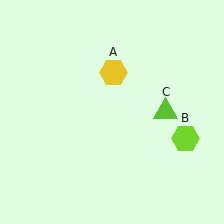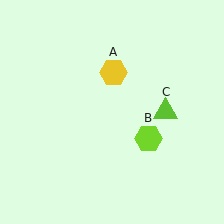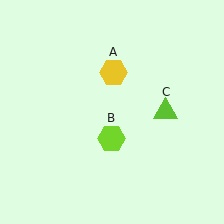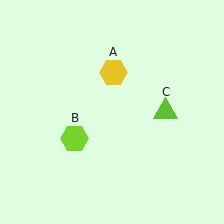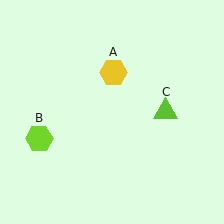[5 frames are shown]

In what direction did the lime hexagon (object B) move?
The lime hexagon (object B) moved left.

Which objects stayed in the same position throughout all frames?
Yellow hexagon (object A) and lime triangle (object C) remained stationary.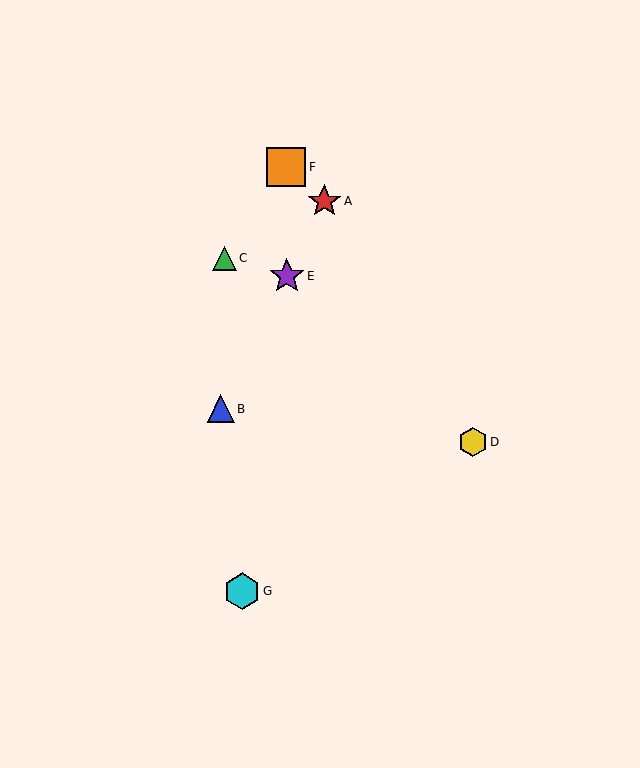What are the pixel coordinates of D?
Object D is at (473, 442).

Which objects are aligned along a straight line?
Objects A, B, E are aligned along a straight line.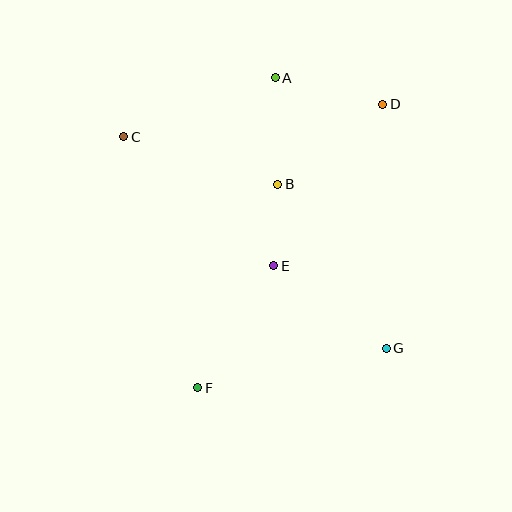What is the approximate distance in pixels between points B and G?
The distance between B and G is approximately 197 pixels.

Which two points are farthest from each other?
Points D and F are farthest from each other.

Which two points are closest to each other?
Points B and E are closest to each other.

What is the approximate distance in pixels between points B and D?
The distance between B and D is approximately 132 pixels.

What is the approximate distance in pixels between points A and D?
The distance between A and D is approximately 111 pixels.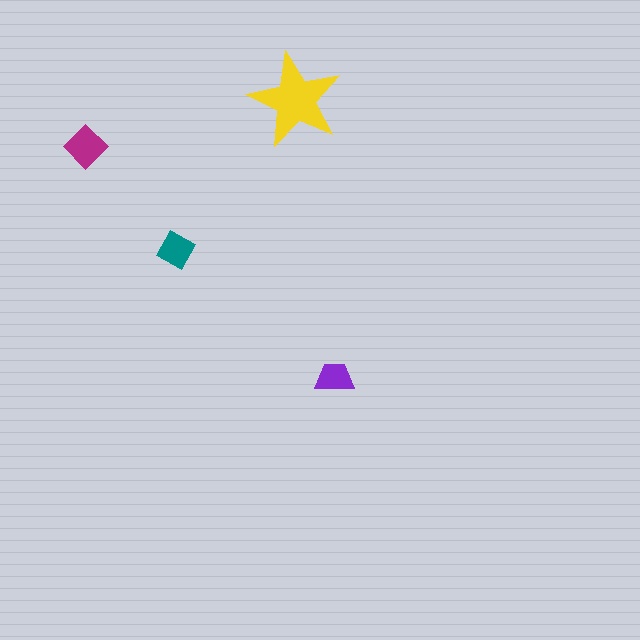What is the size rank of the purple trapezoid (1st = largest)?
4th.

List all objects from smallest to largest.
The purple trapezoid, the teal square, the magenta diamond, the yellow star.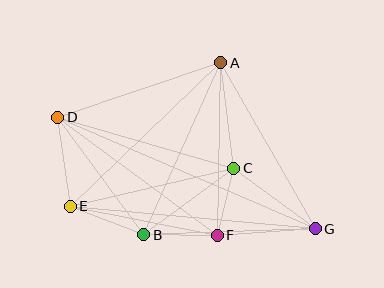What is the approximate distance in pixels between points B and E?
The distance between B and E is approximately 79 pixels.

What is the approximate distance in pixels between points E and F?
The distance between E and F is approximately 150 pixels.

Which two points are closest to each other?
Points C and F are closest to each other.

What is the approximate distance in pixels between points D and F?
The distance between D and F is approximately 198 pixels.